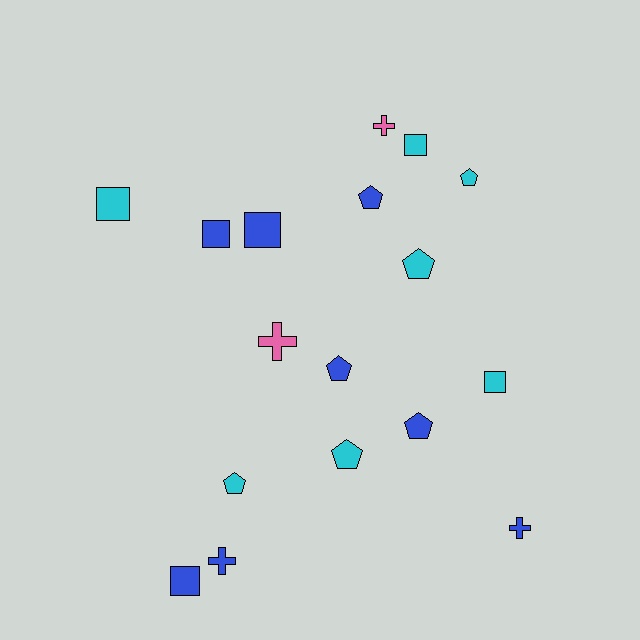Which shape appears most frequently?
Pentagon, with 7 objects.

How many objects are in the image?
There are 17 objects.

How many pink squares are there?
There are no pink squares.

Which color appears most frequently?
Blue, with 8 objects.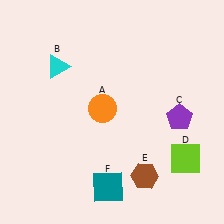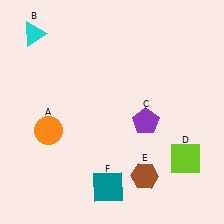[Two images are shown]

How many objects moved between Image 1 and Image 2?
3 objects moved between the two images.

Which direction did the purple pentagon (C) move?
The purple pentagon (C) moved left.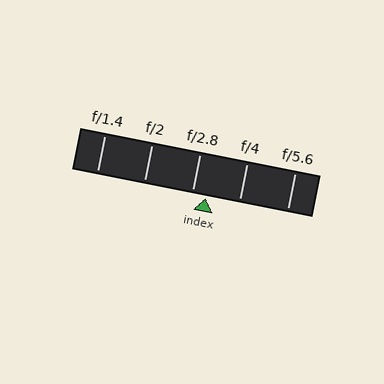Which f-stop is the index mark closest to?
The index mark is closest to f/2.8.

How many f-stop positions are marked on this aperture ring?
There are 5 f-stop positions marked.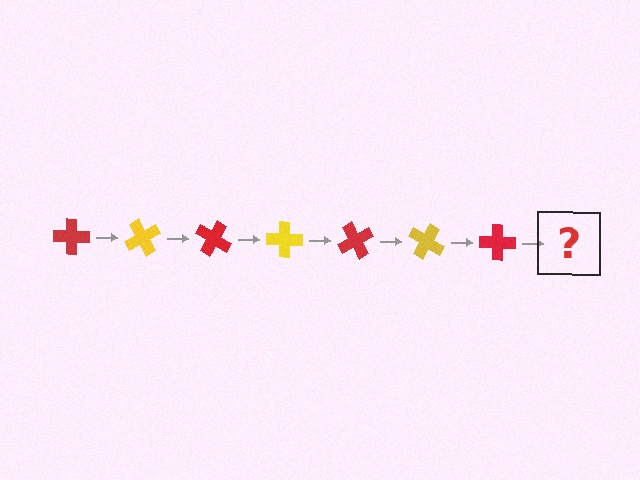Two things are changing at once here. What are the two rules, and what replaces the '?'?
The two rules are that it rotates 60 degrees each step and the color cycles through red and yellow. The '?' should be a yellow cross, rotated 420 degrees from the start.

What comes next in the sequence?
The next element should be a yellow cross, rotated 420 degrees from the start.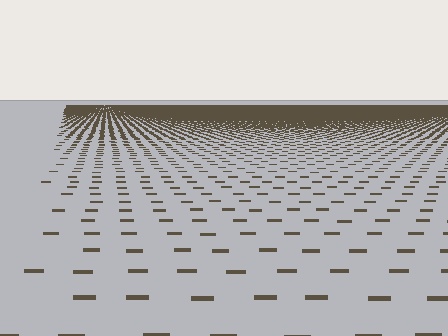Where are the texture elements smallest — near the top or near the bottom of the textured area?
Near the top.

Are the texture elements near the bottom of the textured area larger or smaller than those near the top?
Larger. Near the bottom, elements are closer to the viewer and appear at a bigger on-screen size.